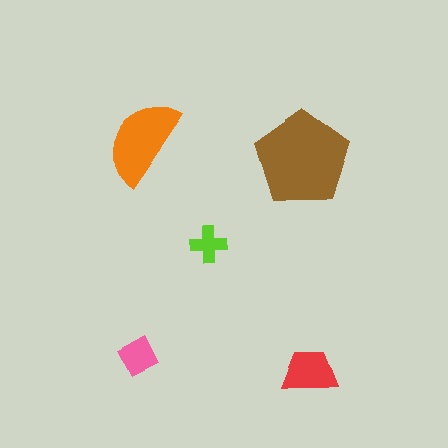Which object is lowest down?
The red trapezoid is bottommost.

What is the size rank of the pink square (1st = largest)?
4th.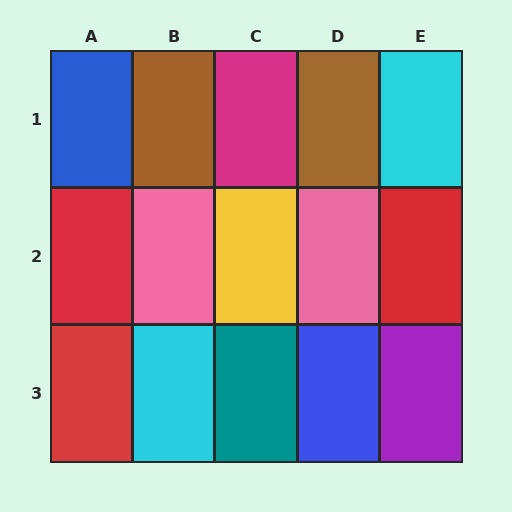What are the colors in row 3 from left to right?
Red, cyan, teal, blue, purple.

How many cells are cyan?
2 cells are cyan.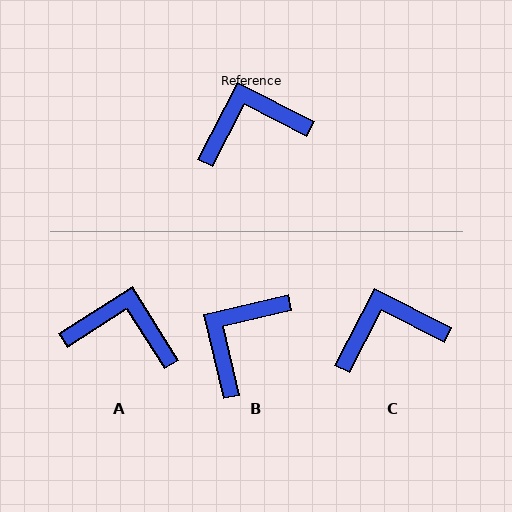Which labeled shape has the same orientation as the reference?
C.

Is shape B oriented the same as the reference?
No, it is off by about 41 degrees.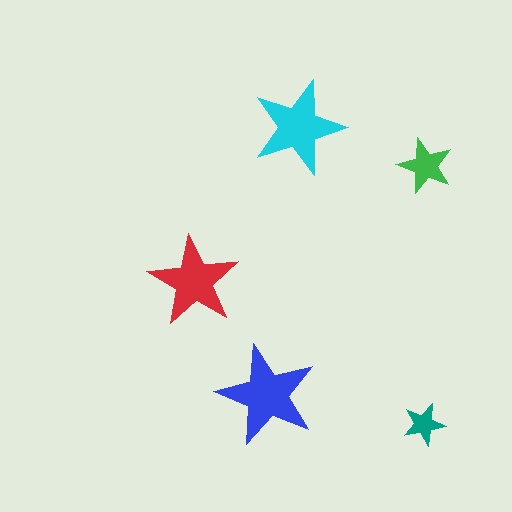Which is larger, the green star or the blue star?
The blue one.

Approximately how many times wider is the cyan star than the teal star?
About 2 times wider.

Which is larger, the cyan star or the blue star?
The blue one.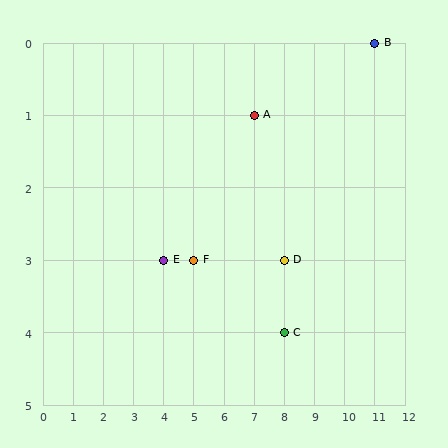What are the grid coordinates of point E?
Point E is at grid coordinates (4, 3).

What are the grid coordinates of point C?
Point C is at grid coordinates (8, 4).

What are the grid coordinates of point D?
Point D is at grid coordinates (8, 3).